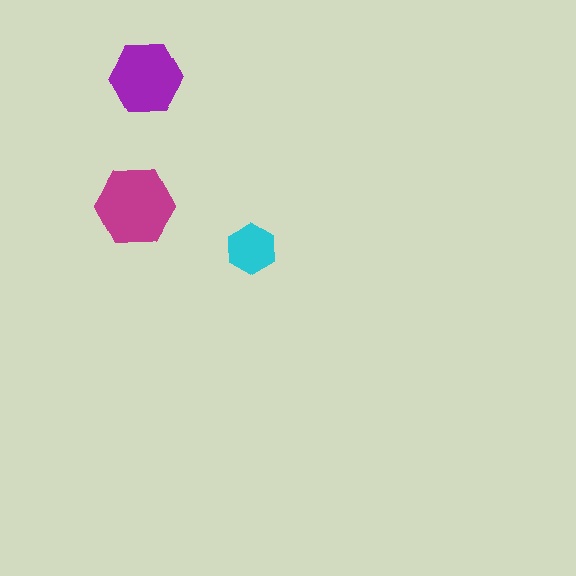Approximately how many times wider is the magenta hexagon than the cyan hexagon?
About 1.5 times wider.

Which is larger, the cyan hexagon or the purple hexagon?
The purple one.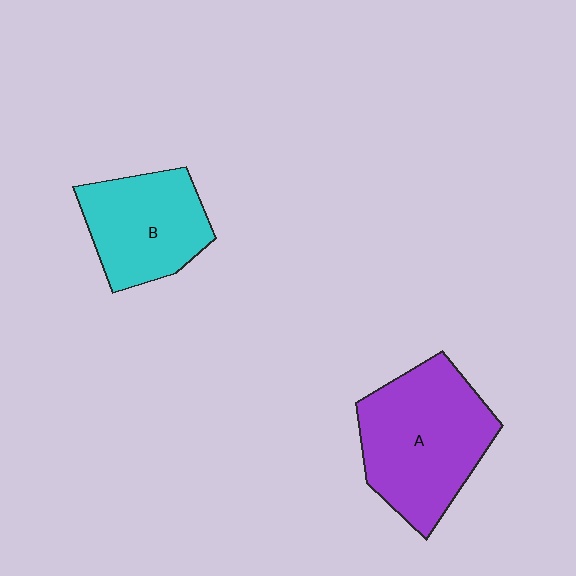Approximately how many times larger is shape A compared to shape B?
Approximately 1.4 times.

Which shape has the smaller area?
Shape B (cyan).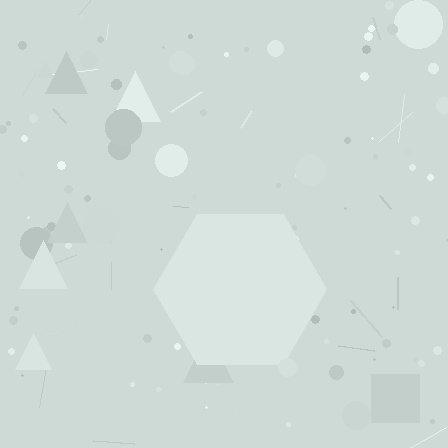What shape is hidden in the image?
A hexagon is hidden in the image.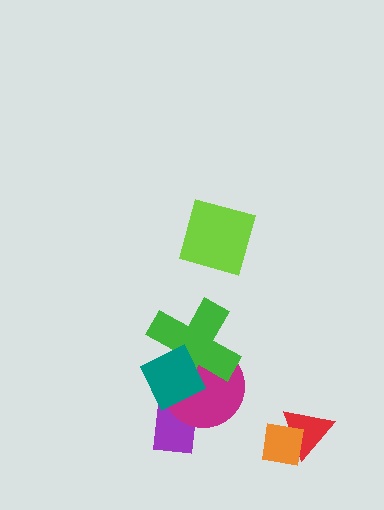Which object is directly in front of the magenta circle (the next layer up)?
The green cross is directly in front of the magenta circle.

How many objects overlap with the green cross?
2 objects overlap with the green cross.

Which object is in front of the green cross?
The teal diamond is in front of the green cross.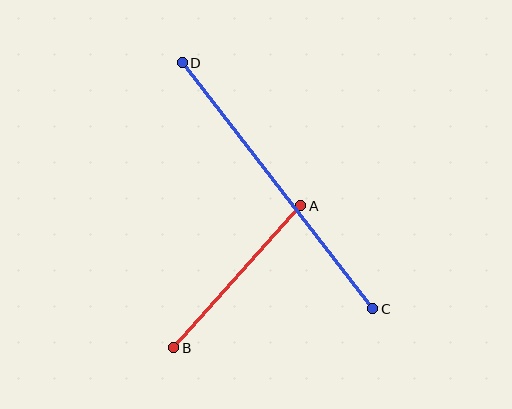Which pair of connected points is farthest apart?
Points C and D are farthest apart.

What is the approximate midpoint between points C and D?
The midpoint is at approximately (277, 186) pixels.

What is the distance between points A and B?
The distance is approximately 190 pixels.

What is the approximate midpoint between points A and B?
The midpoint is at approximately (237, 277) pixels.